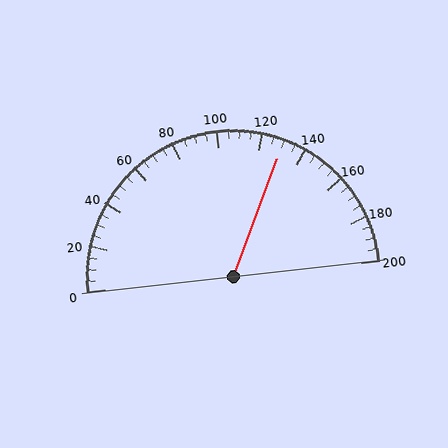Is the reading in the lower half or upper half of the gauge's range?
The reading is in the upper half of the range (0 to 200).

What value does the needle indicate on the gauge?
The needle indicates approximately 130.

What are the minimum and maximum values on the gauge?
The gauge ranges from 0 to 200.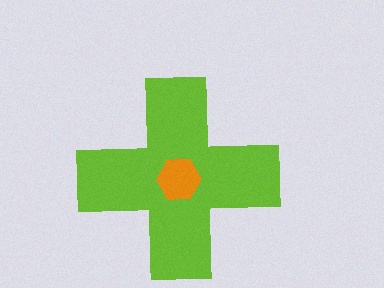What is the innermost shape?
The orange hexagon.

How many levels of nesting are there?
2.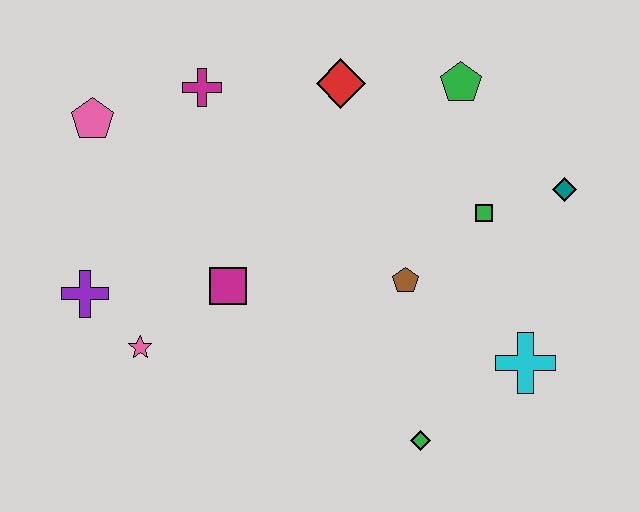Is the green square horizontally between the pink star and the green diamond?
No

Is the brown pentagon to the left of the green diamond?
Yes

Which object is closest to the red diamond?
The green pentagon is closest to the red diamond.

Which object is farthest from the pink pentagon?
The cyan cross is farthest from the pink pentagon.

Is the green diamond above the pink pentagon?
No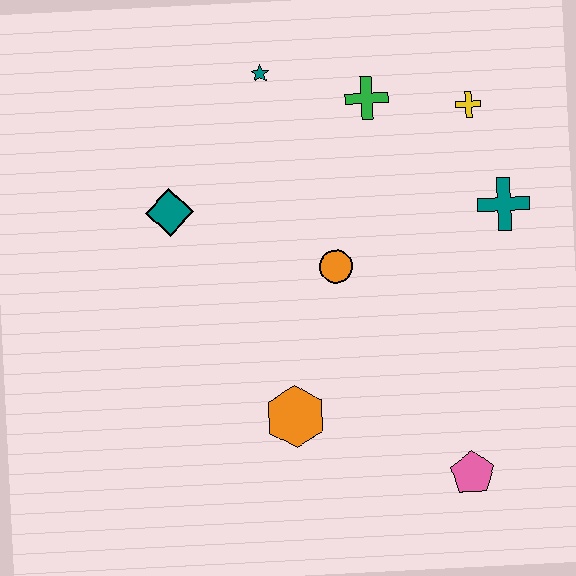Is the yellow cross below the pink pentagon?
No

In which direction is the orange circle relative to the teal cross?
The orange circle is to the left of the teal cross.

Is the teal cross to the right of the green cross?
Yes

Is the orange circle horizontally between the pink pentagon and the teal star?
Yes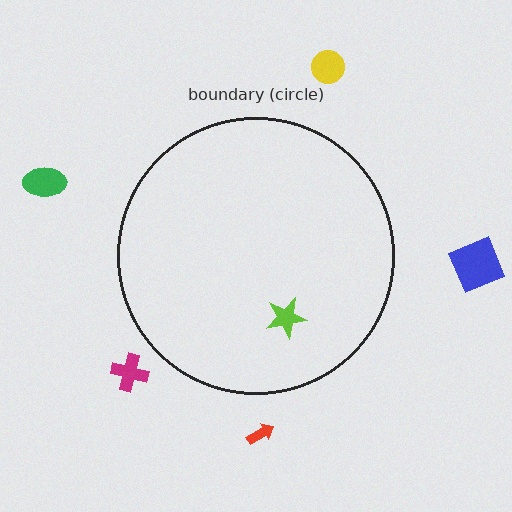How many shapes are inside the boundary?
1 inside, 5 outside.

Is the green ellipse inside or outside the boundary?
Outside.